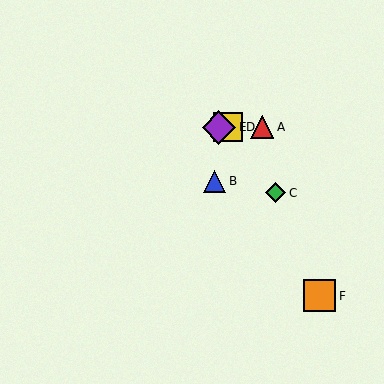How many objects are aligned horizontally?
3 objects (A, D, E) are aligned horizontally.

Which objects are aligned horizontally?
Objects A, D, E are aligned horizontally.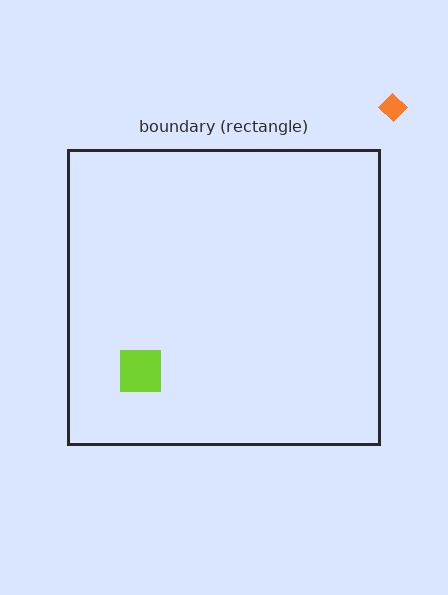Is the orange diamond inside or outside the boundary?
Outside.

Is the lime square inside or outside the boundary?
Inside.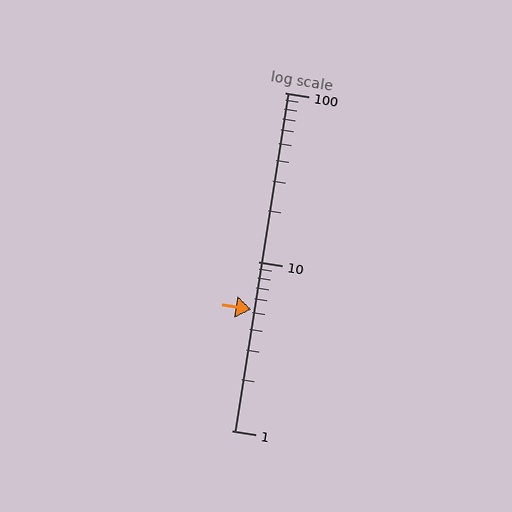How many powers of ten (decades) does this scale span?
The scale spans 2 decades, from 1 to 100.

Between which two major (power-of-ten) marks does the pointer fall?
The pointer is between 1 and 10.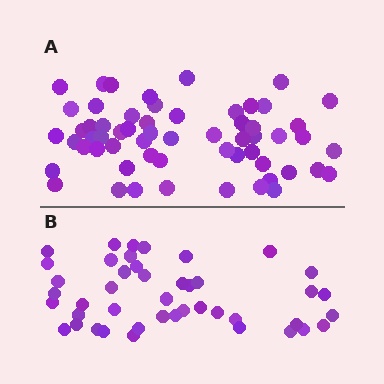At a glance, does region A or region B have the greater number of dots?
Region A (the top region) has more dots.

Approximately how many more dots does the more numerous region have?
Region A has approximately 15 more dots than region B.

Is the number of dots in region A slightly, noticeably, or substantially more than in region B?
Region A has noticeably more, but not dramatically so. The ratio is roughly 1.3 to 1.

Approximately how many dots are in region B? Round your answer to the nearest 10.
About 40 dots. (The exact count is 44, which rounds to 40.)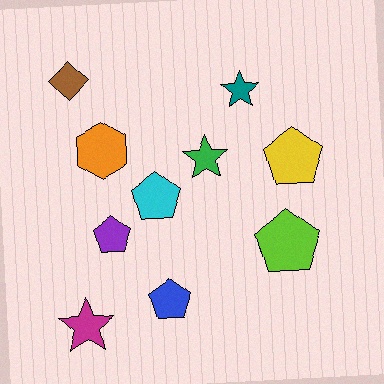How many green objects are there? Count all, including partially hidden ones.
There is 1 green object.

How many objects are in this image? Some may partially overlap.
There are 10 objects.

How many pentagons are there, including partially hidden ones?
There are 5 pentagons.